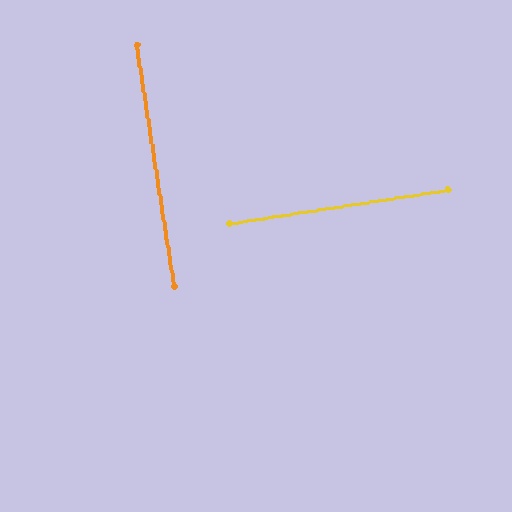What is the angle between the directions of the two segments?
Approximately 90 degrees.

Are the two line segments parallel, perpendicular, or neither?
Perpendicular — they meet at approximately 90°.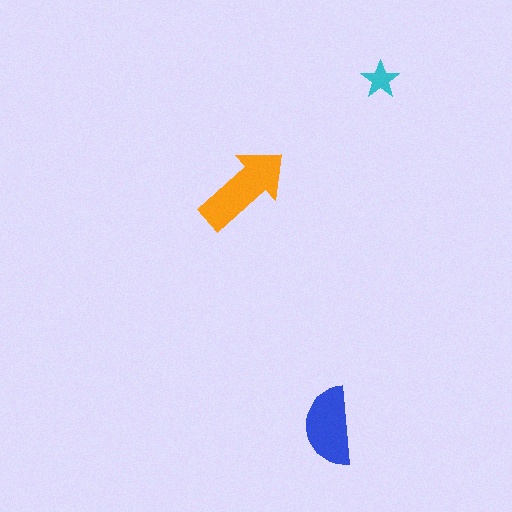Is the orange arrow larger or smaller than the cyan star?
Larger.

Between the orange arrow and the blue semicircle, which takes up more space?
The orange arrow.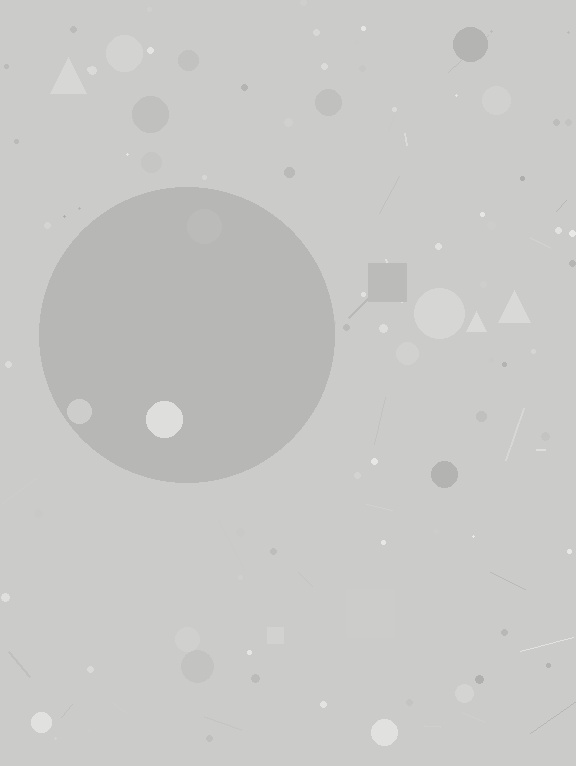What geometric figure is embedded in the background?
A circle is embedded in the background.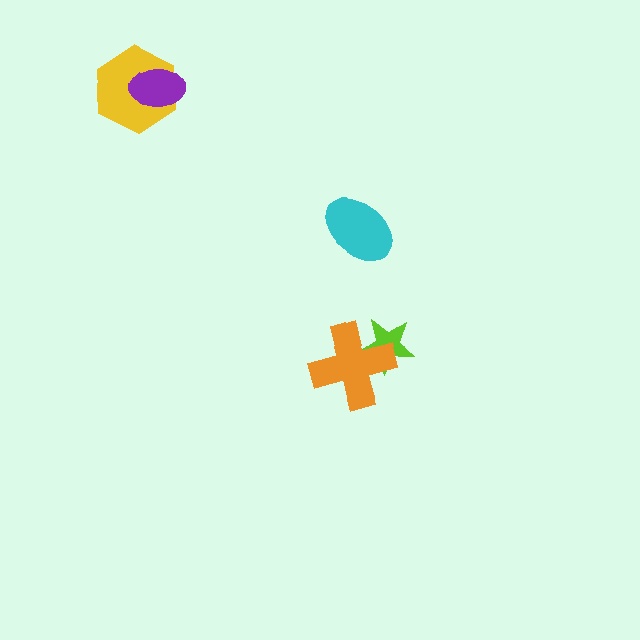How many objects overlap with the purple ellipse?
1 object overlaps with the purple ellipse.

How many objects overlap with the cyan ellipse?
0 objects overlap with the cyan ellipse.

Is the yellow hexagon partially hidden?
Yes, it is partially covered by another shape.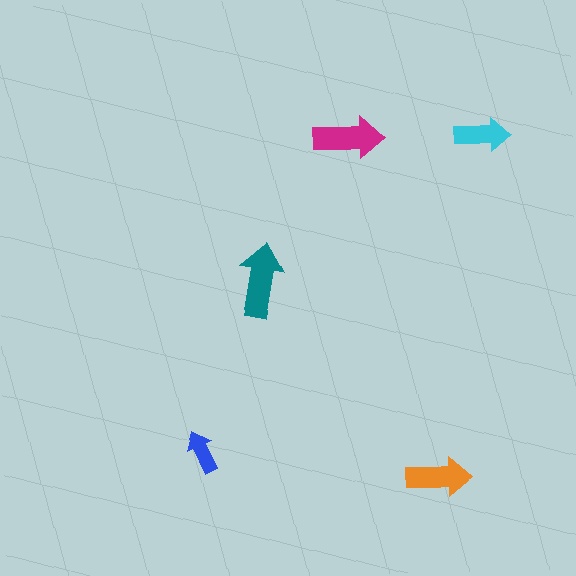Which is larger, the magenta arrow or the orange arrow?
The magenta one.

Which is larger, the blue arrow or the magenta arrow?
The magenta one.